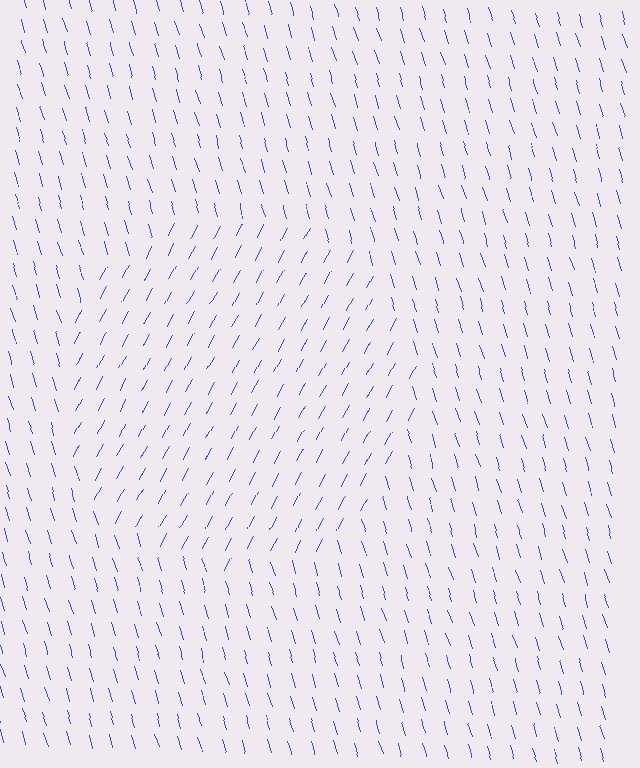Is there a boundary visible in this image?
Yes, there is a texture boundary formed by a change in line orientation.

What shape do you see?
I see a circle.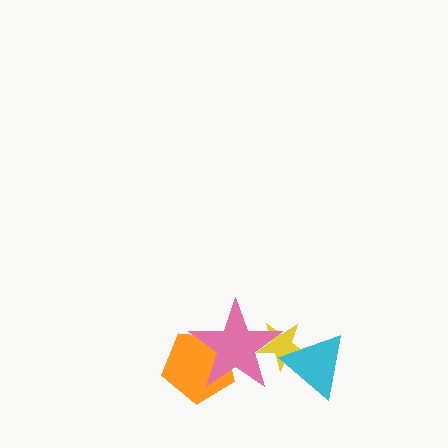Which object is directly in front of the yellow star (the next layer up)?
The cyan triangle is directly in front of the yellow star.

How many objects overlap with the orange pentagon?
1 object overlaps with the orange pentagon.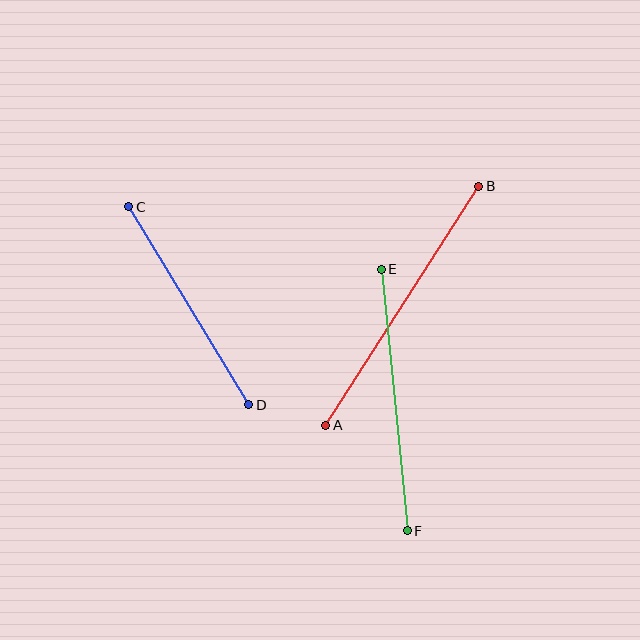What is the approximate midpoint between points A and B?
The midpoint is at approximately (402, 306) pixels.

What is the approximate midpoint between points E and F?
The midpoint is at approximately (394, 400) pixels.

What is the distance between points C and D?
The distance is approximately 232 pixels.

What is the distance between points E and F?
The distance is approximately 263 pixels.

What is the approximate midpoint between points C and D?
The midpoint is at approximately (189, 306) pixels.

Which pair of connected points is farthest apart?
Points A and B are farthest apart.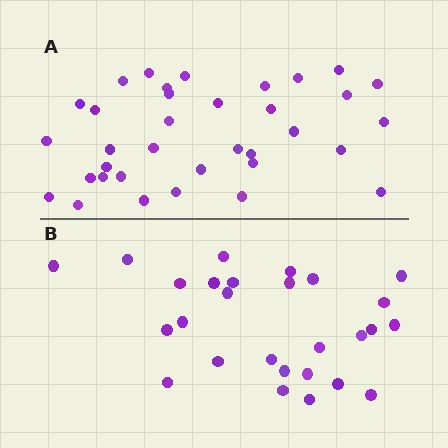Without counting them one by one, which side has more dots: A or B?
Region A (the top region) has more dots.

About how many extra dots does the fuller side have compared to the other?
Region A has roughly 8 or so more dots than region B.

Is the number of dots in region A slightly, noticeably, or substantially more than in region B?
Region A has noticeably more, but not dramatically so. The ratio is roughly 1.3 to 1.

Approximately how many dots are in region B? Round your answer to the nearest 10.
About 30 dots. (The exact count is 27, which rounds to 30.)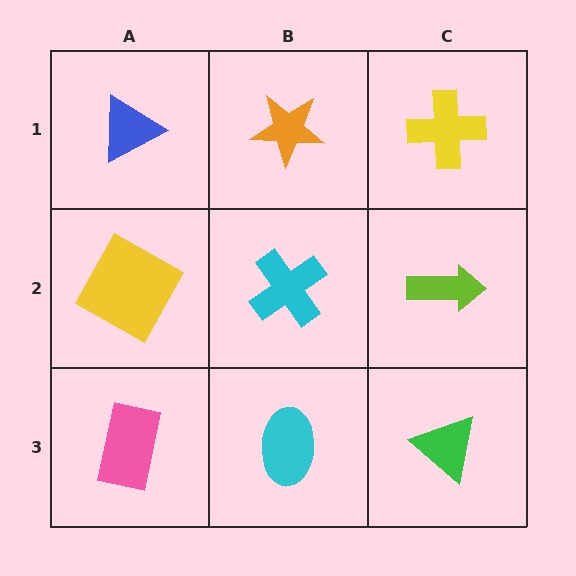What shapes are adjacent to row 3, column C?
A lime arrow (row 2, column C), a cyan ellipse (row 3, column B).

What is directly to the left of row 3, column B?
A pink rectangle.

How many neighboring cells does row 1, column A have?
2.